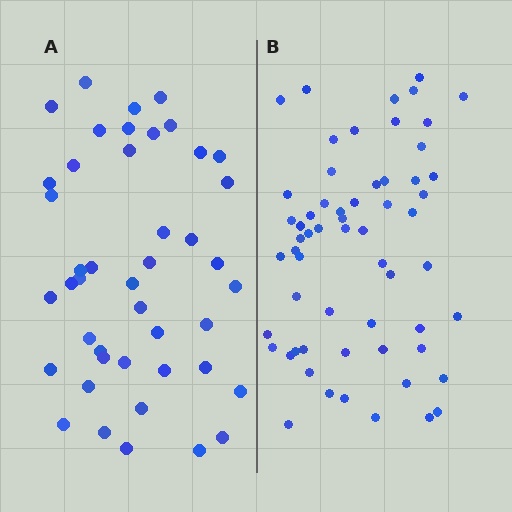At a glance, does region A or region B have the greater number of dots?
Region B (the right region) has more dots.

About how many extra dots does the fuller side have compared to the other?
Region B has approximately 15 more dots than region A.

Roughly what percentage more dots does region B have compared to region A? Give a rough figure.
About 35% more.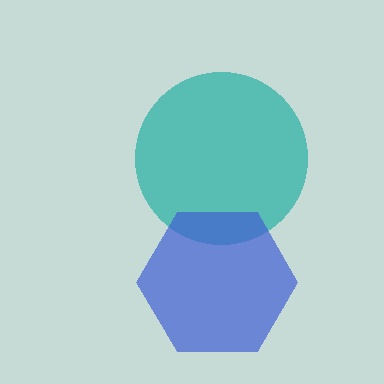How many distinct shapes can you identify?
There are 2 distinct shapes: a teal circle, a blue hexagon.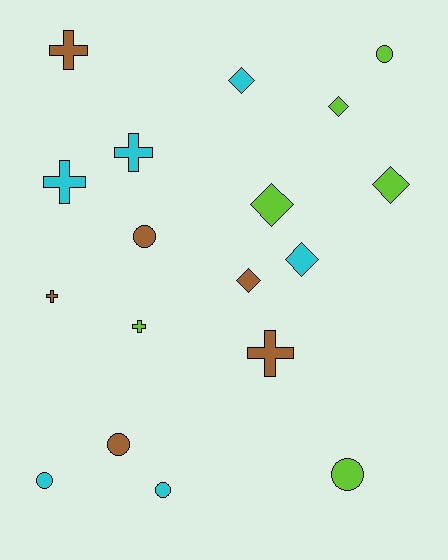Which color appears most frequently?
Brown, with 6 objects.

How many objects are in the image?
There are 18 objects.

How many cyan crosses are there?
There are 2 cyan crosses.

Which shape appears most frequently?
Diamond, with 6 objects.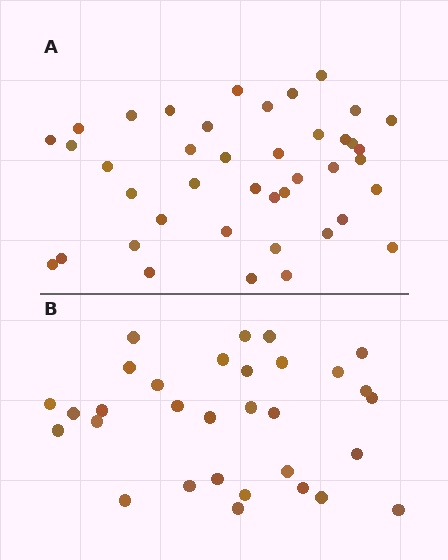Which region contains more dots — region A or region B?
Region A (the top region) has more dots.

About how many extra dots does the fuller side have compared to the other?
Region A has roughly 10 or so more dots than region B.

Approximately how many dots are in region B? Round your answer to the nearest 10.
About 30 dots. (The exact count is 31, which rounds to 30.)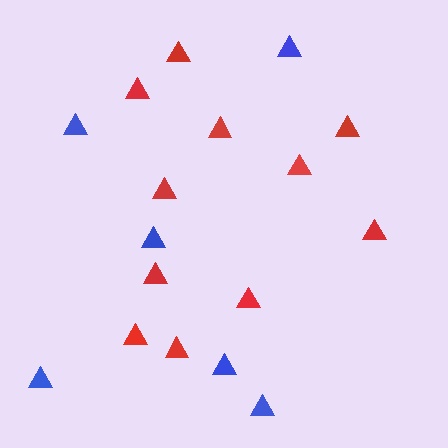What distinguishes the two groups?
There are 2 groups: one group of red triangles (11) and one group of blue triangles (6).